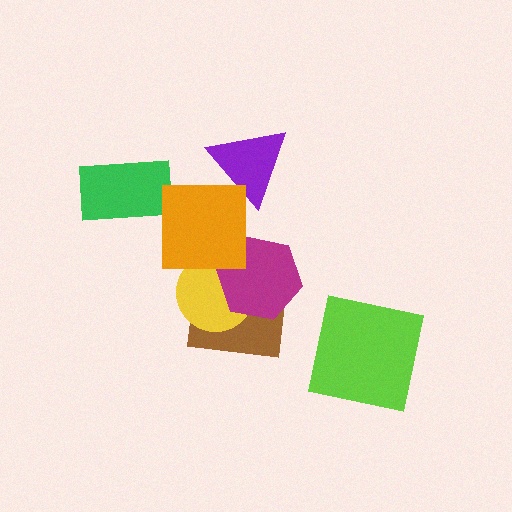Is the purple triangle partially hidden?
Yes, it is partially covered by another shape.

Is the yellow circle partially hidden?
Yes, it is partially covered by another shape.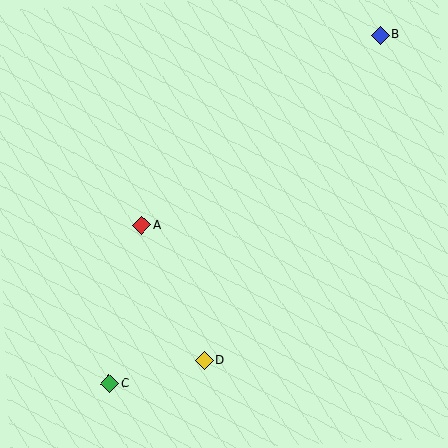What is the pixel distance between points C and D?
The distance between C and D is 97 pixels.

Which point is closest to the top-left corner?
Point A is closest to the top-left corner.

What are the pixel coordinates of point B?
Point B is at (380, 35).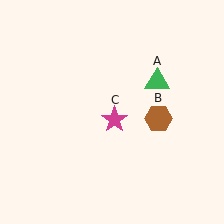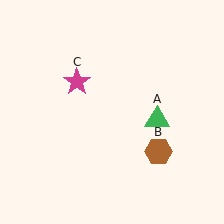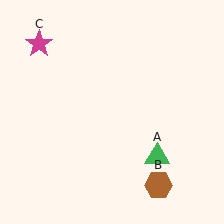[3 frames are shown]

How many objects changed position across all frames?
3 objects changed position: green triangle (object A), brown hexagon (object B), magenta star (object C).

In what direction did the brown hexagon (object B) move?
The brown hexagon (object B) moved down.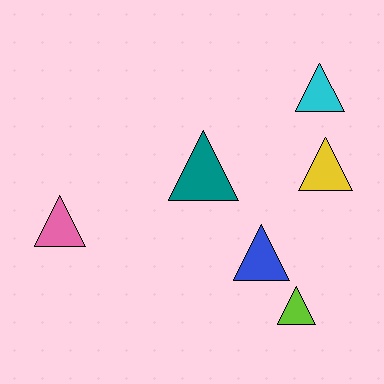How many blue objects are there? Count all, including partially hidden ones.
There is 1 blue object.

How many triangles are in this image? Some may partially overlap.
There are 6 triangles.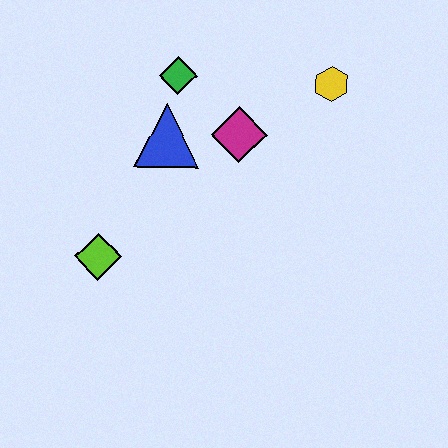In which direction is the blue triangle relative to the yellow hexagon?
The blue triangle is to the left of the yellow hexagon.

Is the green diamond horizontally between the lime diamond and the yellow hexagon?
Yes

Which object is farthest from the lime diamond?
The yellow hexagon is farthest from the lime diamond.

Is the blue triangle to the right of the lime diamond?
Yes